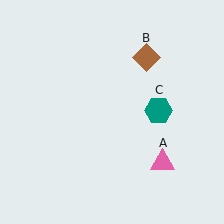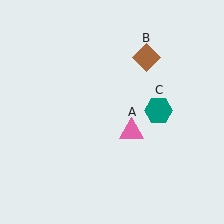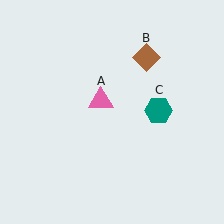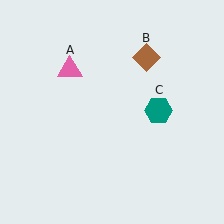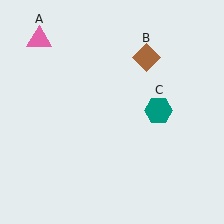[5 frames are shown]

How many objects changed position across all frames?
1 object changed position: pink triangle (object A).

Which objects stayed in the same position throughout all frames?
Brown diamond (object B) and teal hexagon (object C) remained stationary.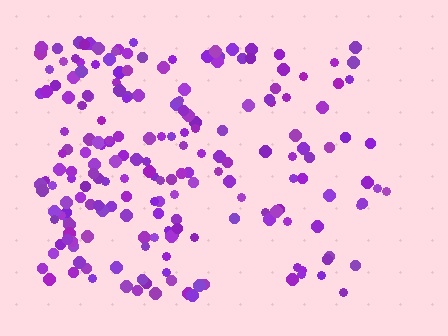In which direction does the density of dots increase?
From right to left, with the left side densest.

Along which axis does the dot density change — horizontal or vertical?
Horizontal.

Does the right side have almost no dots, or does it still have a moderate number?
Still a moderate number, just noticeably fewer than the left.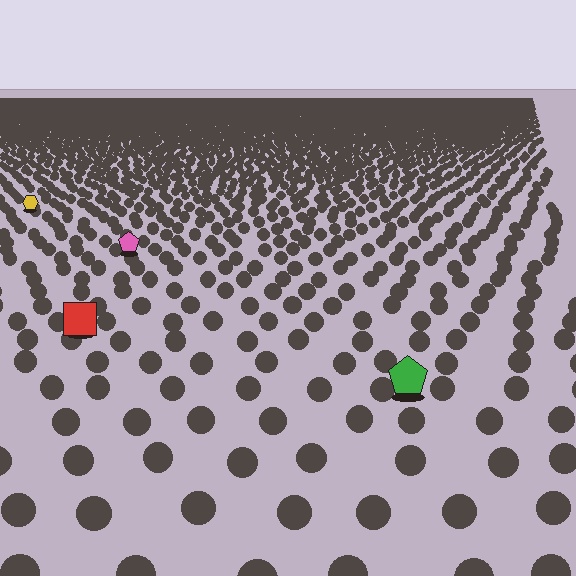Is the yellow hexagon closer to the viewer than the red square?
No. The red square is closer — you can tell from the texture gradient: the ground texture is coarser near it.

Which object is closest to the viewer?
The green pentagon is closest. The texture marks near it are larger and more spread out.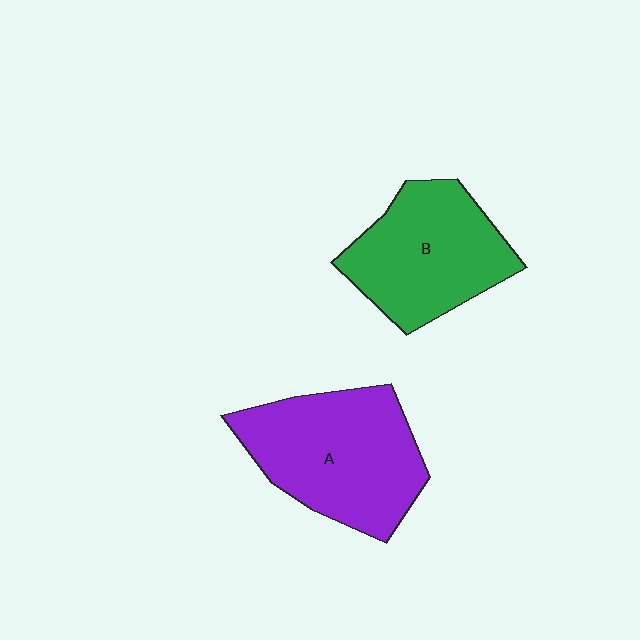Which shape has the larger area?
Shape A (purple).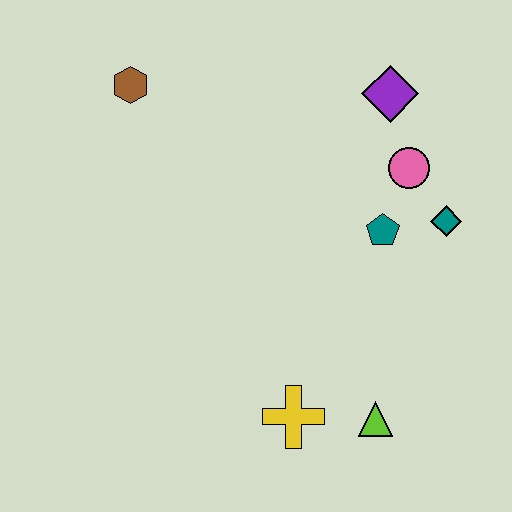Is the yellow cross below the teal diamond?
Yes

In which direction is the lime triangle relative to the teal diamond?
The lime triangle is below the teal diamond.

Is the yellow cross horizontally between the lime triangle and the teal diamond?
No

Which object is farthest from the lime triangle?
The brown hexagon is farthest from the lime triangle.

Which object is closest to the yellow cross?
The lime triangle is closest to the yellow cross.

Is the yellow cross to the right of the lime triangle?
No